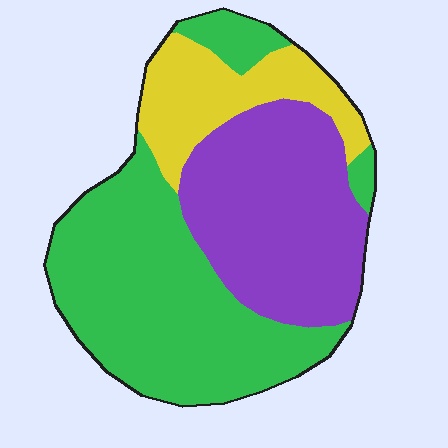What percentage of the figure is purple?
Purple covers 35% of the figure.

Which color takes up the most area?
Green, at roughly 50%.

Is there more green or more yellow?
Green.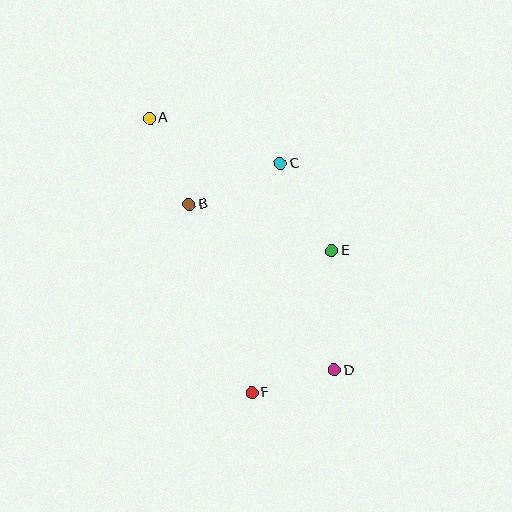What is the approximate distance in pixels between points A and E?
The distance between A and E is approximately 225 pixels.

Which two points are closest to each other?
Points D and F are closest to each other.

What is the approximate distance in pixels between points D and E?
The distance between D and E is approximately 120 pixels.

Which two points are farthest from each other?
Points A and D are farthest from each other.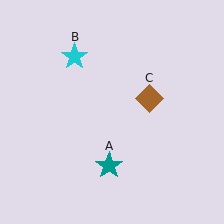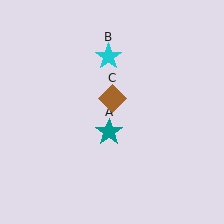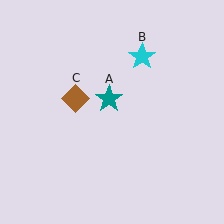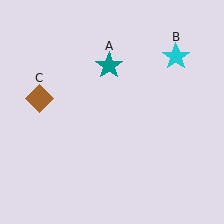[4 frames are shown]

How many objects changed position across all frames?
3 objects changed position: teal star (object A), cyan star (object B), brown diamond (object C).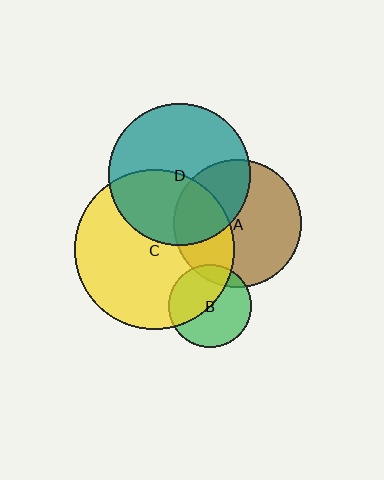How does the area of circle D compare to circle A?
Approximately 1.2 times.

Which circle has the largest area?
Circle C (yellow).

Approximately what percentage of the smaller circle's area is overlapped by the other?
Approximately 45%.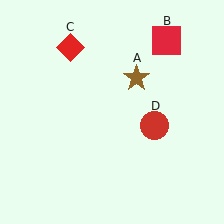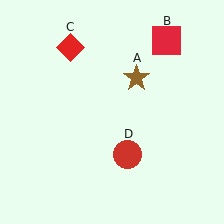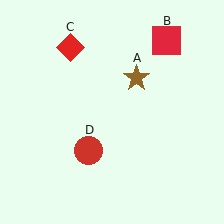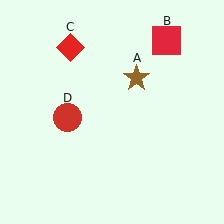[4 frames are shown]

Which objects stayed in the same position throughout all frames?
Brown star (object A) and red square (object B) and red diamond (object C) remained stationary.